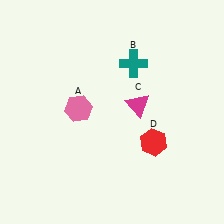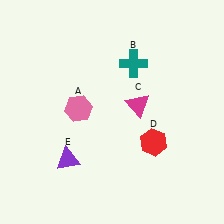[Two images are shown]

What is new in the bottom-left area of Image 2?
A purple triangle (E) was added in the bottom-left area of Image 2.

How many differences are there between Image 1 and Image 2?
There is 1 difference between the two images.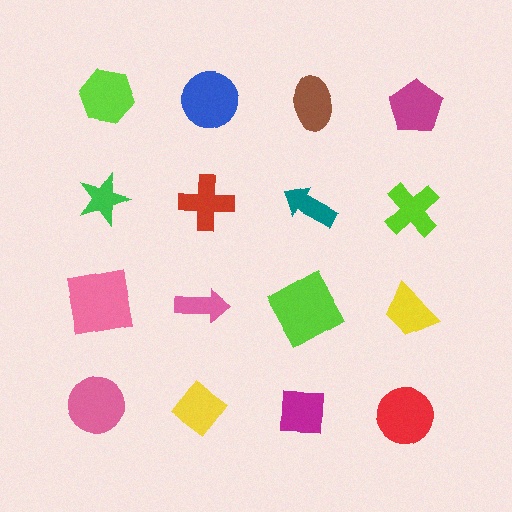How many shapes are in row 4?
4 shapes.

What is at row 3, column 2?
A pink arrow.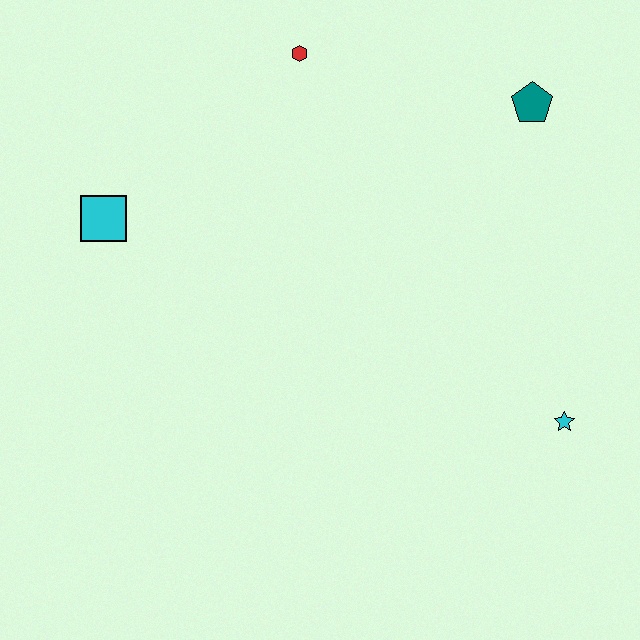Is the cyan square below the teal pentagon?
Yes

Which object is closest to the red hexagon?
The teal pentagon is closest to the red hexagon.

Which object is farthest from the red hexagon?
The cyan star is farthest from the red hexagon.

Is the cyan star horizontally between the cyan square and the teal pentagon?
No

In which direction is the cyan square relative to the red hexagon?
The cyan square is to the left of the red hexagon.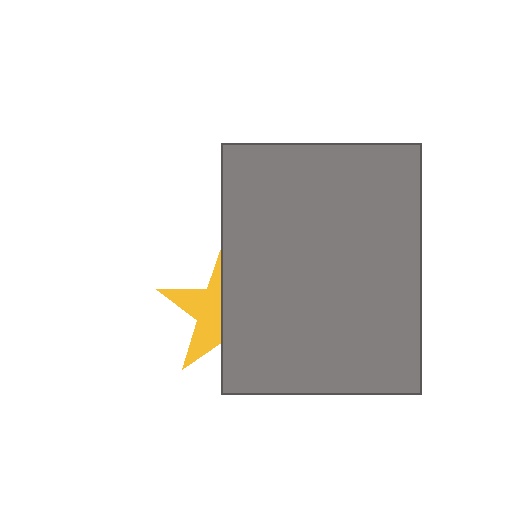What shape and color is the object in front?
The object in front is a gray rectangle.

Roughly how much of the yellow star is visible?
About half of it is visible (roughly 45%).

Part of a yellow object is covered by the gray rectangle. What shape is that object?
It is a star.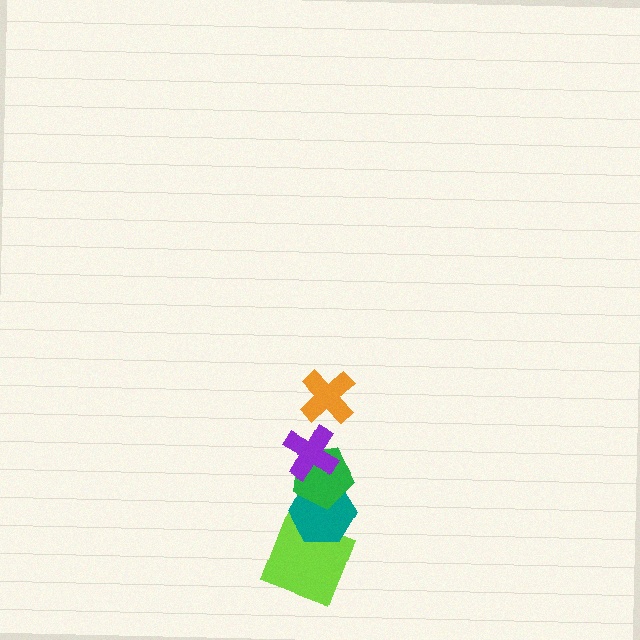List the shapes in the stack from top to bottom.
From top to bottom: the orange cross, the purple cross, the green pentagon, the teal hexagon, the lime square.